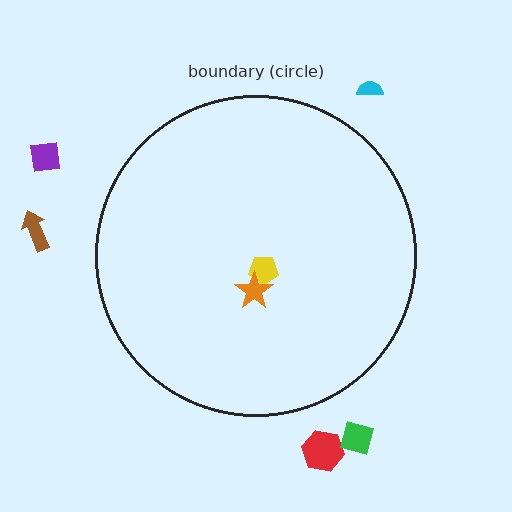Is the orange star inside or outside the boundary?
Inside.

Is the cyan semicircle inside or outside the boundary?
Outside.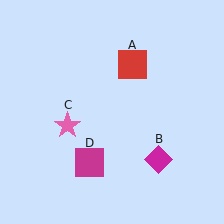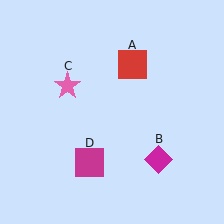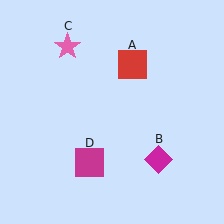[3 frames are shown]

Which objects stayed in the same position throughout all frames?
Red square (object A) and magenta diamond (object B) and magenta square (object D) remained stationary.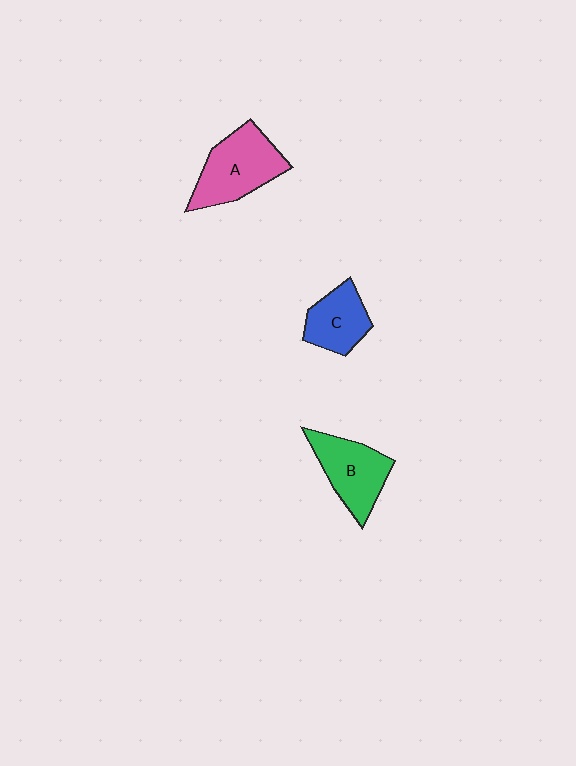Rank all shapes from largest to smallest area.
From largest to smallest: A (pink), B (green), C (blue).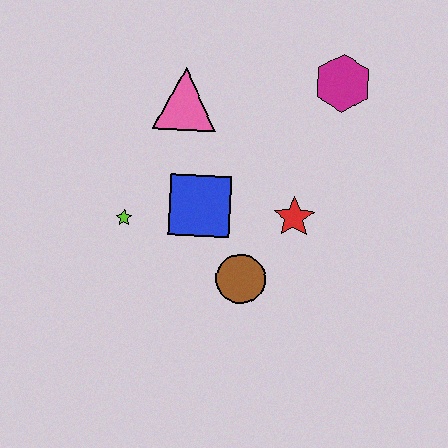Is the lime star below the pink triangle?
Yes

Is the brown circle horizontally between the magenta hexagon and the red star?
No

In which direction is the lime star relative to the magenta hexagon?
The lime star is to the left of the magenta hexagon.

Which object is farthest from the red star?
The lime star is farthest from the red star.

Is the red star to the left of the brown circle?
No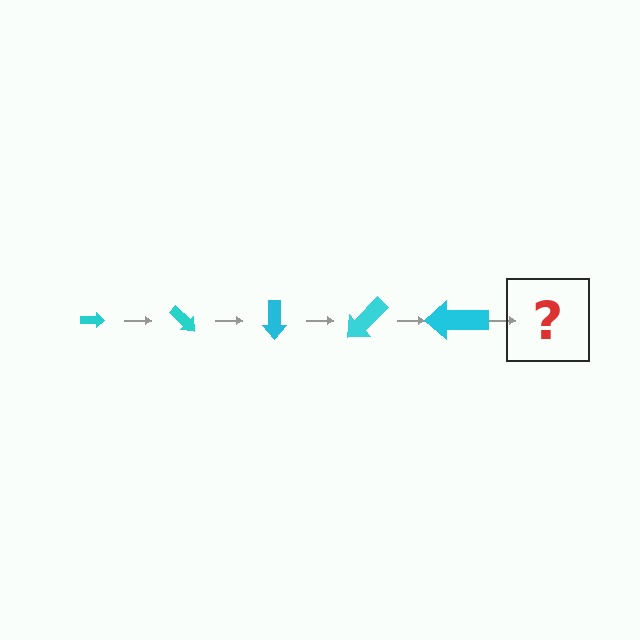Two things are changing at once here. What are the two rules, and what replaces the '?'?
The two rules are that the arrow grows larger each step and it rotates 45 degrees each step. The '?' should be an arrow, larger than the previous one and rotated 225 degrees from the start.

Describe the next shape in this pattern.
It should be an arrow, larger than the previous one and rotated 225 degrees from the start.